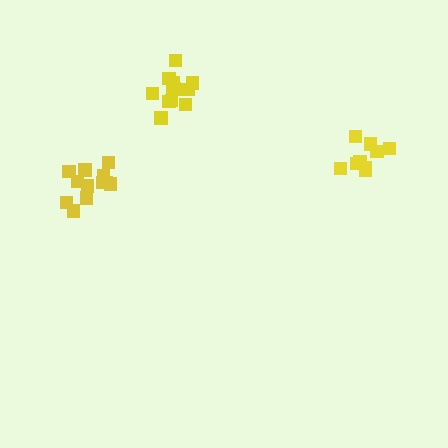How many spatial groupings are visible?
There are 3 spatial groupings.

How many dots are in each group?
Group 1: 13 dots, Group 2: 9 dots, Group 3: 12 dots (34 total).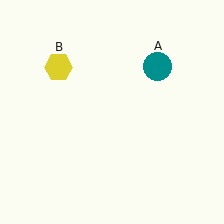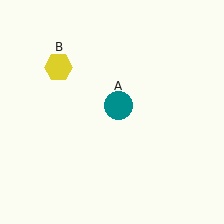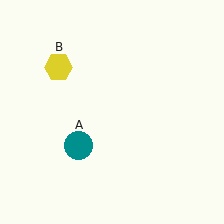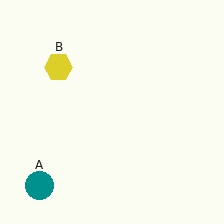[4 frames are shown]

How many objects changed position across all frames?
1 object changed position: teal circle (object A).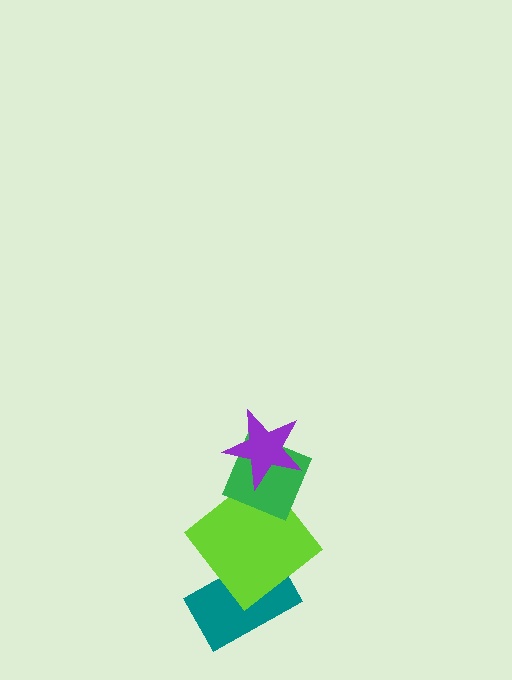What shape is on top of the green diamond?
The purple star is on top of the green diamond.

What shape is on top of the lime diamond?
The green diamond is on top of the lime diamond.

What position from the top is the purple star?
The purple star is 1st from the top.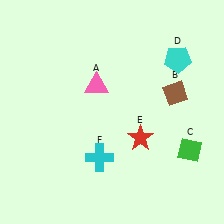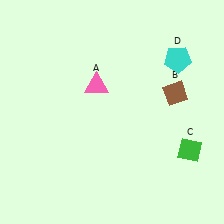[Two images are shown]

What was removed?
The red star (E), the cyan cross (F) were removed in Image 2.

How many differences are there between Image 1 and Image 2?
There are 2 differences between the two images.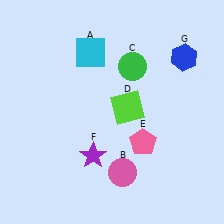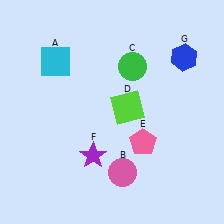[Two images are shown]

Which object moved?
The cyan square (A) moved left.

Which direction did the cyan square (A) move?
The cyan square (A) moved left.